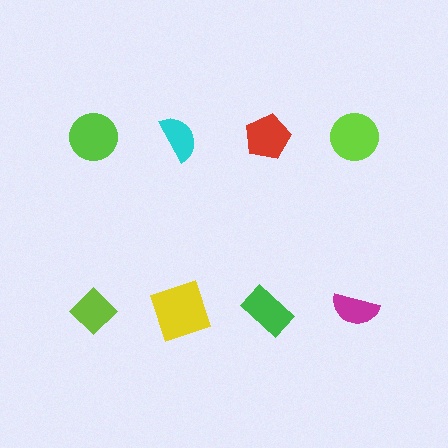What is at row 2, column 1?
A lime diamond.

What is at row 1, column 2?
A cyan semicircle.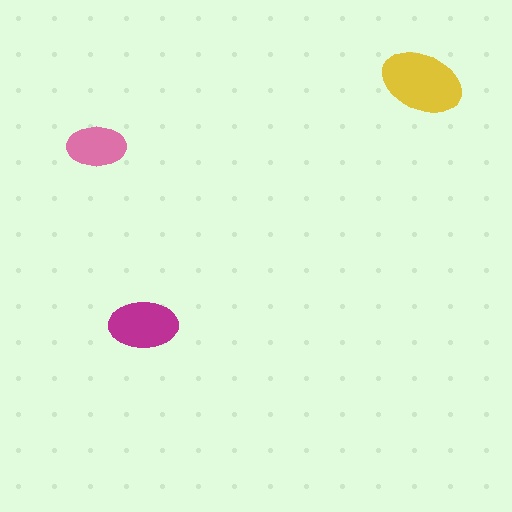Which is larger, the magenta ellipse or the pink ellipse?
The magenta one.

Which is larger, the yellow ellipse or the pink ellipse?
The yellow one.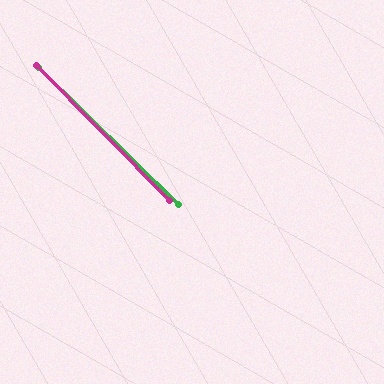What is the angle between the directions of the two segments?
Approximately 1 degree.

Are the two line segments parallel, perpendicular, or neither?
Parallel — their directions differ by only 1.0°.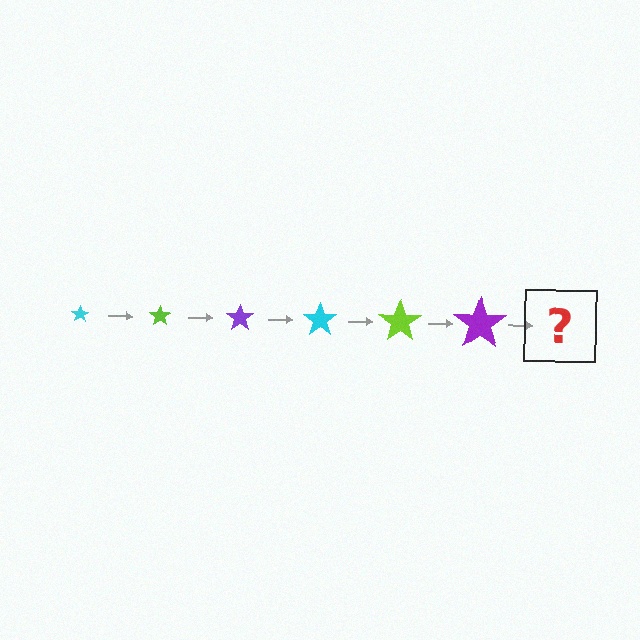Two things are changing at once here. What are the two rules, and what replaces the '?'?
The two rules are that the star grows larger each step and the color cycles through cyan, lime, and purple. The '?' should be a cyan star, larger than the previous one.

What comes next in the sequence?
The next element should be a cyan star, larger than the previous one.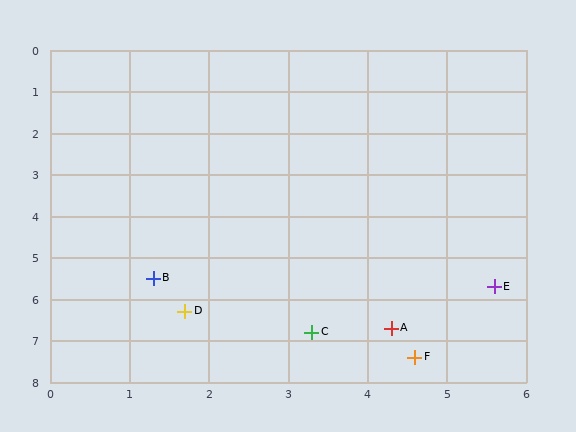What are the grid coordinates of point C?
Point C is at approximately (3.3, 6.8).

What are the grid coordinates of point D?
Point D is at approximately (1.7, 6.3).